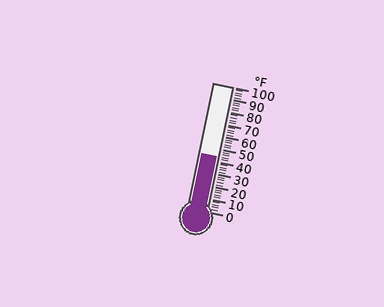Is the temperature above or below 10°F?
The temperature is above 10°F.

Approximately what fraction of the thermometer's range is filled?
The thermometer is filled to approximately 45% of its range.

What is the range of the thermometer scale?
The thermometer scale ranges from 0°F to 100°F.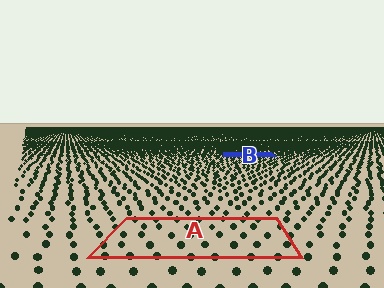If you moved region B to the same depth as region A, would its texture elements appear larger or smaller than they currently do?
They would appear larger. At a closer depth, the same texture elements are projected at a bigger on-screen size.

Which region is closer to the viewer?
Region A is closer. The texture elements there are larger and more spread out.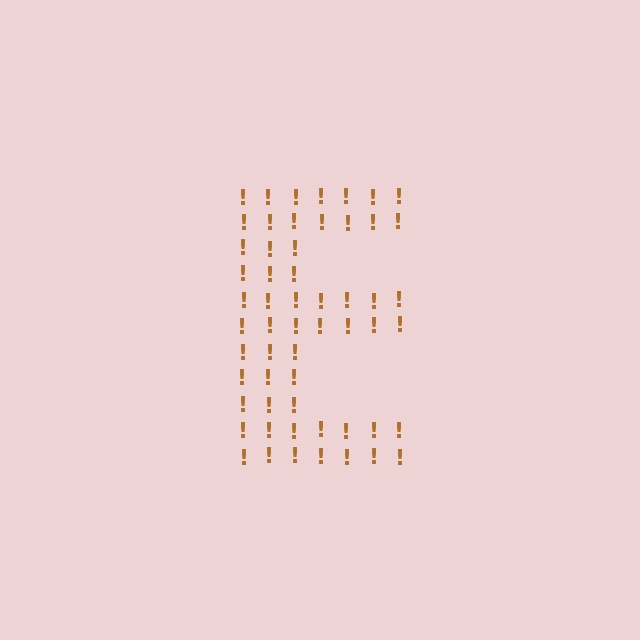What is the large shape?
The large shape is the letter E.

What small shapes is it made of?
It is made of small exclamation marks.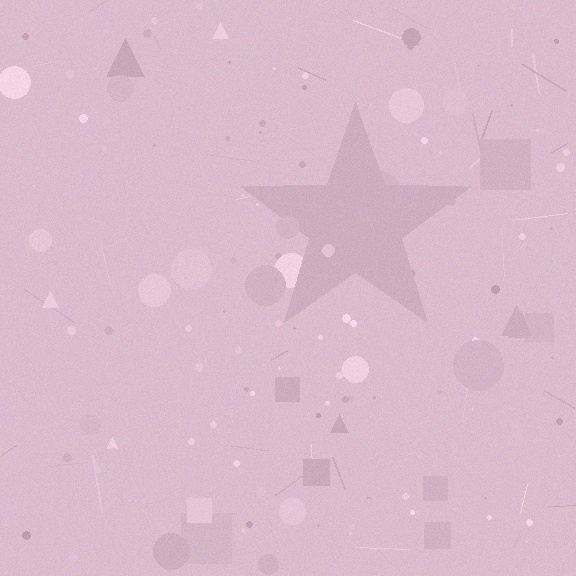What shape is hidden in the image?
A star is hidden in the image.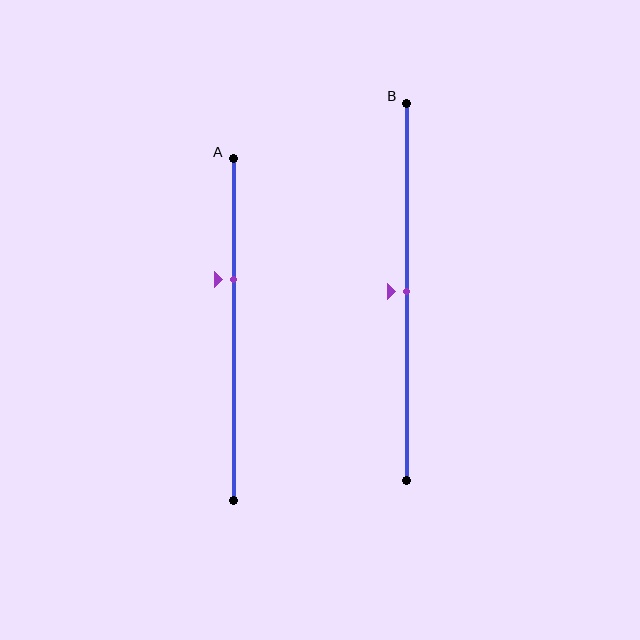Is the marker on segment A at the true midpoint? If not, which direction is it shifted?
No, the marker on segment A is shifted upward by about 15% of the segment length.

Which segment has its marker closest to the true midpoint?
Segment B has its marker closest to the true midpoint.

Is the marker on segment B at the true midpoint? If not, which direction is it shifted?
Yes, the marker on segment B is at the true midpoint.